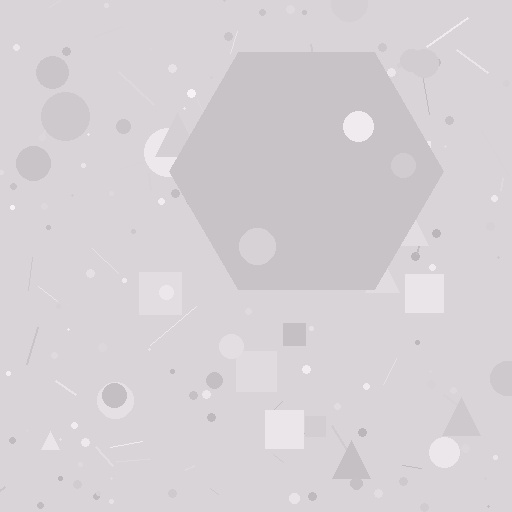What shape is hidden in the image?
A hexagon is hidden in the image.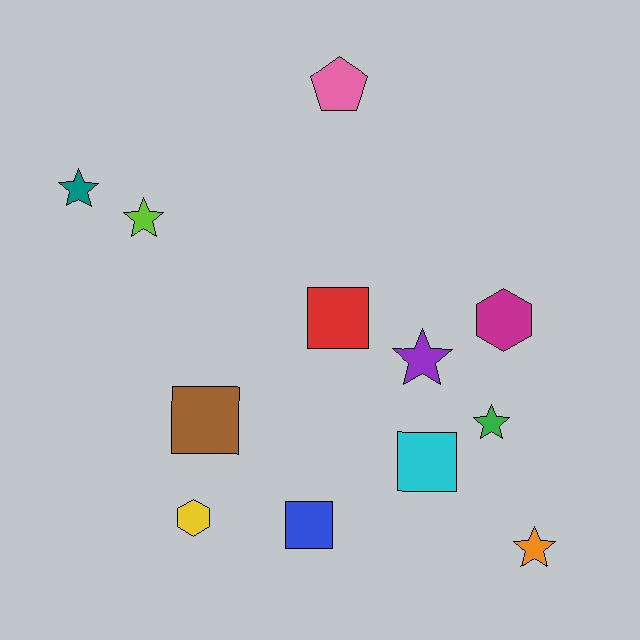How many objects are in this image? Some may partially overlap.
There are 12 objects.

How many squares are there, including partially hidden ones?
There are 4 squares.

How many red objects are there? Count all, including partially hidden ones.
There is 1 red object.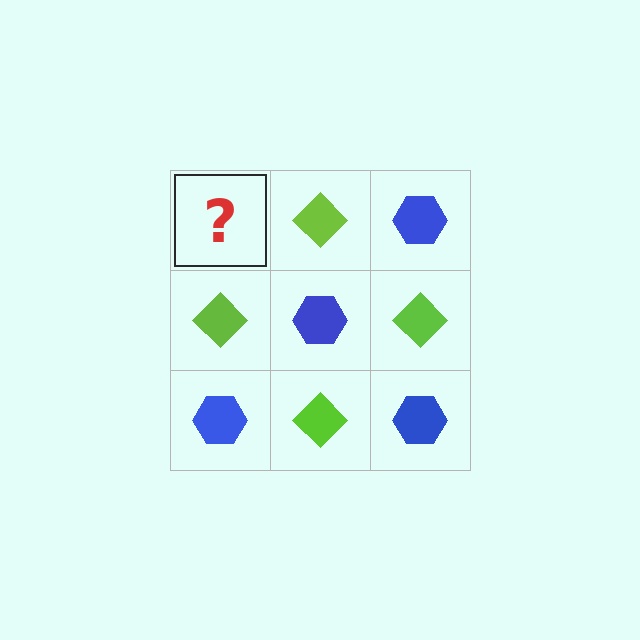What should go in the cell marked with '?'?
The missing cell should contain a blue hexagon.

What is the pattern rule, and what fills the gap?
The rule is that it alternates blue hexagon and lime diamond in a checkerboard pattern. The gap should be filled with a blue hexagon.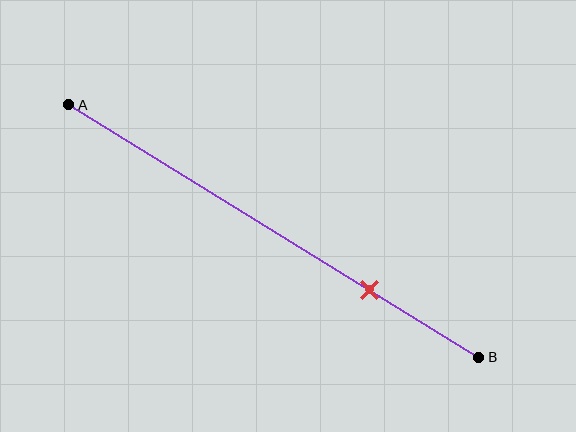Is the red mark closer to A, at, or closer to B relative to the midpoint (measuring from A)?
The red mark is closer to point B than the midpoint of segment AB.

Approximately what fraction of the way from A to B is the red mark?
The red mark is approximately 75% of the way from A to B.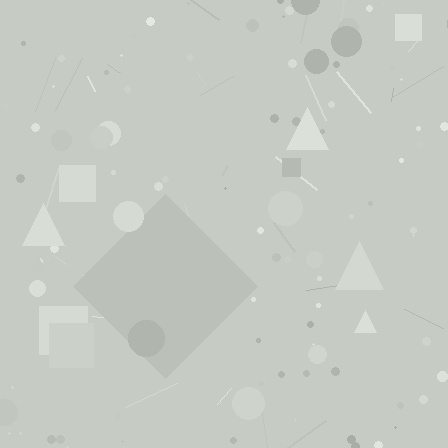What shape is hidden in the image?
A diamond is hidden in the image.